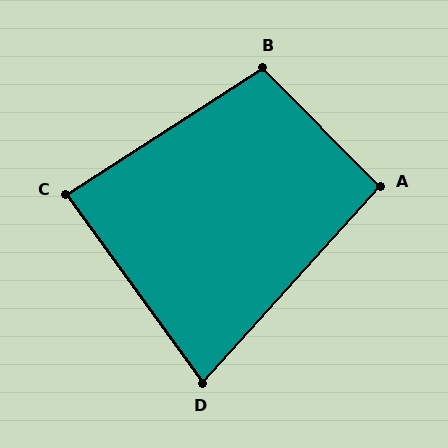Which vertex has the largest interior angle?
B, at approximately 102 degrees.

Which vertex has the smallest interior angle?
D, at approximately 78 degrees.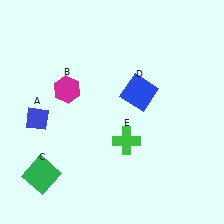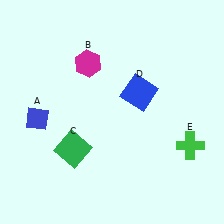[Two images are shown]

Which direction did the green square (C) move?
The green square (C) moved right.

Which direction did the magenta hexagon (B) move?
The magenta hexagon (B) moved up.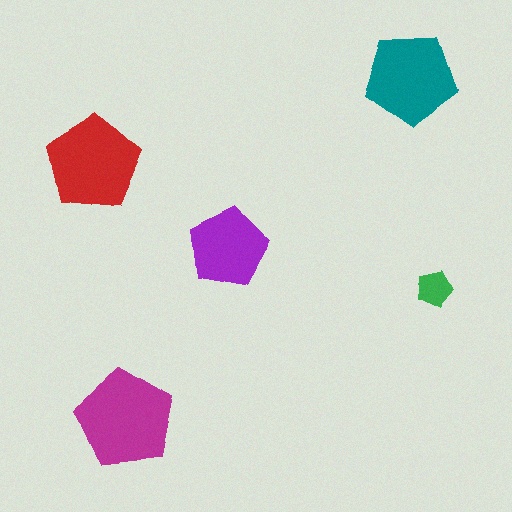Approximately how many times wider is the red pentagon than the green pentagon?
About 2.5 times wider.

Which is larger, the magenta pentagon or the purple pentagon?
The magenta one.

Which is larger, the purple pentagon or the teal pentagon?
The teal one.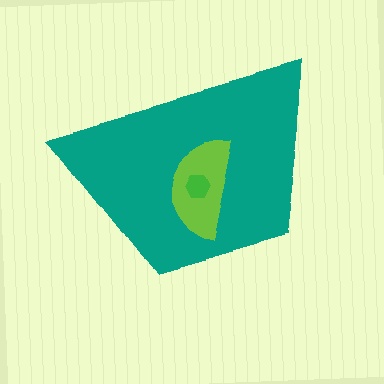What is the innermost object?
The green hexagon.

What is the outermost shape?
The teal trapezoid.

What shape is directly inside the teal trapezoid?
The lime semicircle.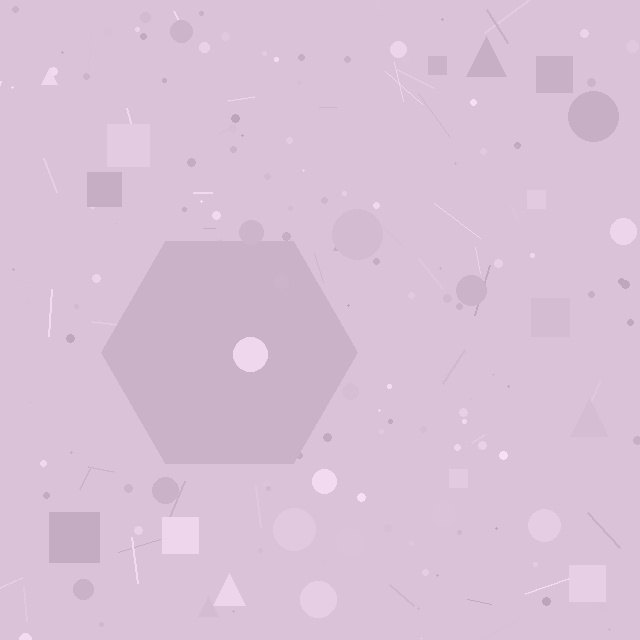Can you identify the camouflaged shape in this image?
The camouflaged shape is a hexagon.